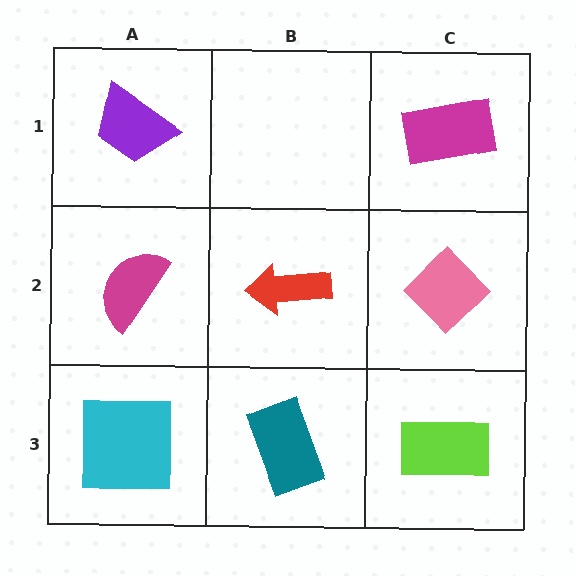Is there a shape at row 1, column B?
No, that cell is empty.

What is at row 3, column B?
A teal rectangle.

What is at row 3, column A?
A cyan square.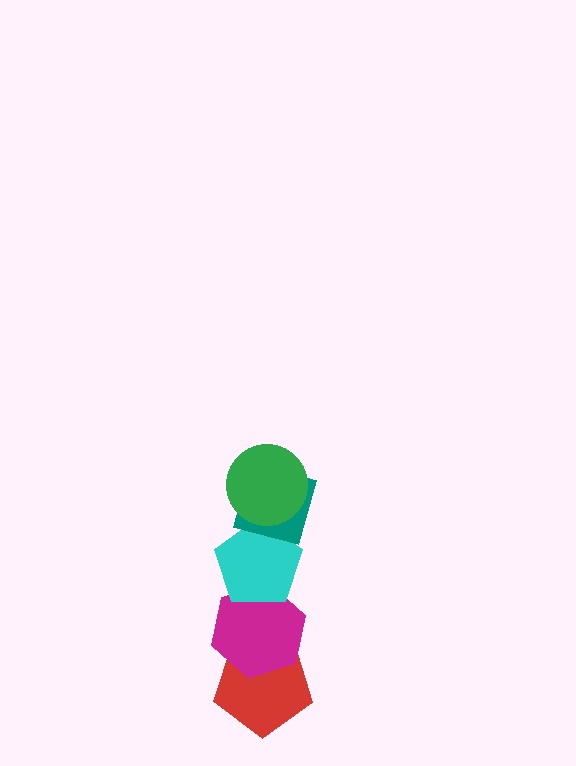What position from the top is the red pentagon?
The red pentagon is 5th from the top.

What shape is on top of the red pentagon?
The magenta hexagon is on top of the red pentagon.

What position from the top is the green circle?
The green circle is 1st from the top.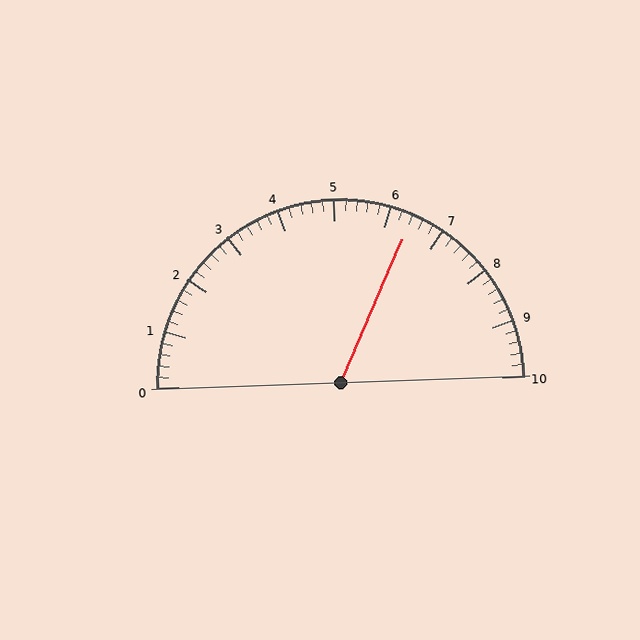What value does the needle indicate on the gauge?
The needle indicates approximately 6.4.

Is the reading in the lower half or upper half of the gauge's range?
The reading is in the upper half of the range (0 to 10).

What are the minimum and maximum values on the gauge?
The gauge ranges from 0 to 10.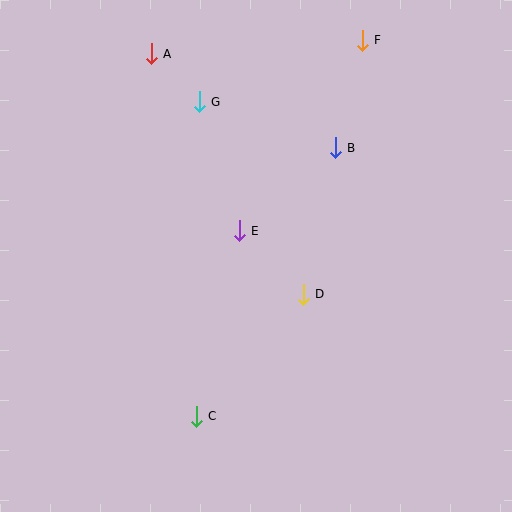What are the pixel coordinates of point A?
Point A is at (151, 54).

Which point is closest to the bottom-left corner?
Point C is closest to the bottom-left corner.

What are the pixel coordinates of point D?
Point D is at (303, 294).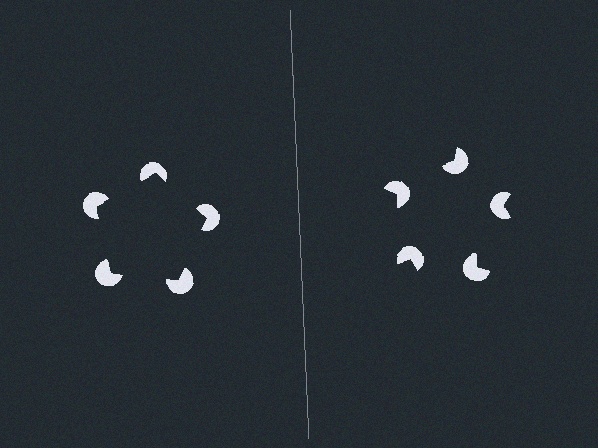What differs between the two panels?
The pac-man discs are positioned identically on both sides; only the wedge orientations differ. On the left they align to a pentagon; on the right they are misaligned.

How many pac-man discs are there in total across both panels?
10 — 5 on each side.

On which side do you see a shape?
An illusory pentagon appears on the left side. On the right side the wedge cuts are rotated, so no coherent shape forms.